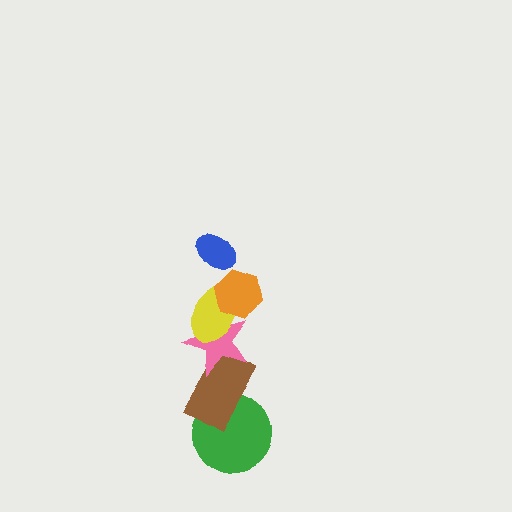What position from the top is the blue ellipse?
The blue ellipse is 1st from the top.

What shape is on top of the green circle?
The brown rectangle is on top of the green circle.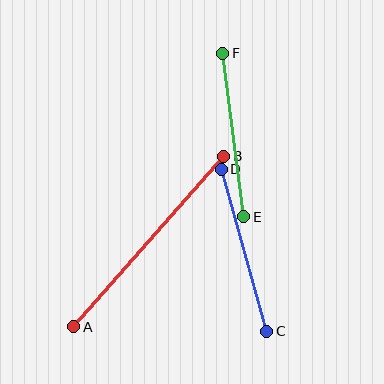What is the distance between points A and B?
The distance is approximately 227 pixels.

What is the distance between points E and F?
The distance is approximately 164 pixels.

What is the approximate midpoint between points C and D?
The midpoint is at approximately (244, 250) pixels.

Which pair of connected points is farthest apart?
Points A and B are farthest apart.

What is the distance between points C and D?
The distance is approximately 168 pixels.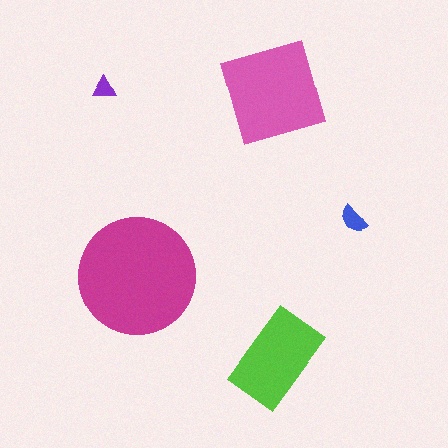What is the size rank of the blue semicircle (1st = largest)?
4th.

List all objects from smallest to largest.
The purple triangle, the blue semicircle, the lime rectangle, the pink diamond, the magenta circle.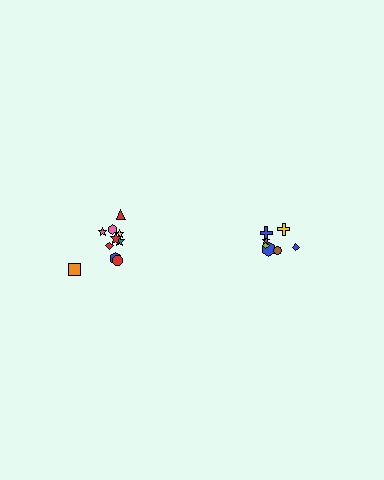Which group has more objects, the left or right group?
The left group.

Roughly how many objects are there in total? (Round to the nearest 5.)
Roughly 15 objects in total.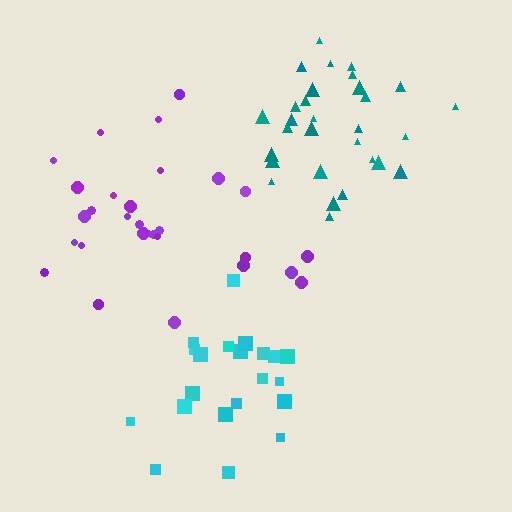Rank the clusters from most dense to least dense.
teal, cyan, purple.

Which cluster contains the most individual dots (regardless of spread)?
Teal (30).